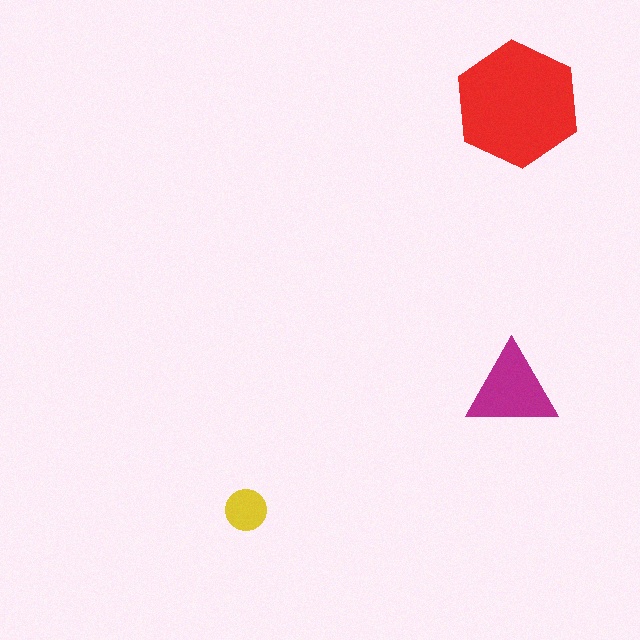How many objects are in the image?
There are 3 objects in the image.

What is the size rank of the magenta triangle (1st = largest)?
2nd.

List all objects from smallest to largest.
The yellow circle, the magenta triangle, the red hexagon.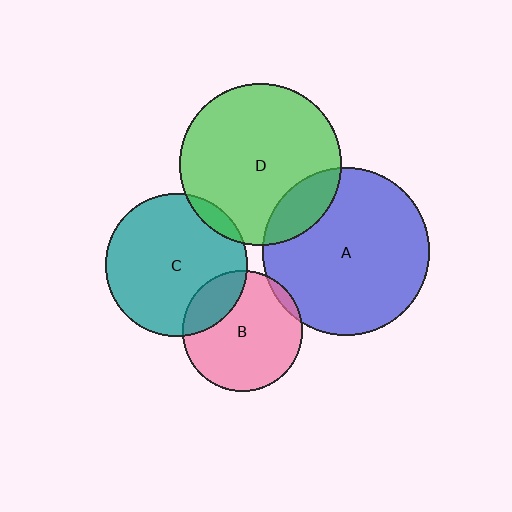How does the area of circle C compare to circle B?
Approximately 1.4 times.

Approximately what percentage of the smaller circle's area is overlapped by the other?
Approximately 15%.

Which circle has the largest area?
Circle A (blue).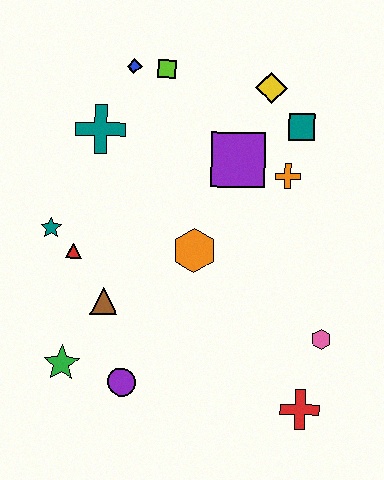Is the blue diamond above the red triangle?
Yes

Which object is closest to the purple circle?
The green star is closest to the purple circle.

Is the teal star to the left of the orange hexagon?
Yes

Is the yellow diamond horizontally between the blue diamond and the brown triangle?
No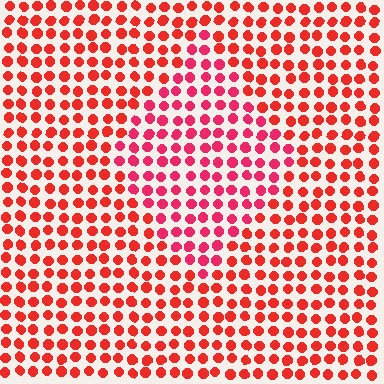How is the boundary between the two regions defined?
The boundary is defined purely by a slight shift in hue (about 21 degrees). Spacing, size, and orientation are identical on both sides.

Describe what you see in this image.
The image is filled with small red elements in a uniform arrangement. A diamond-shaped region is visible where the elements are tinted to a slightly different hue, forming a subtle color boundary.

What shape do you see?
I see a diamond.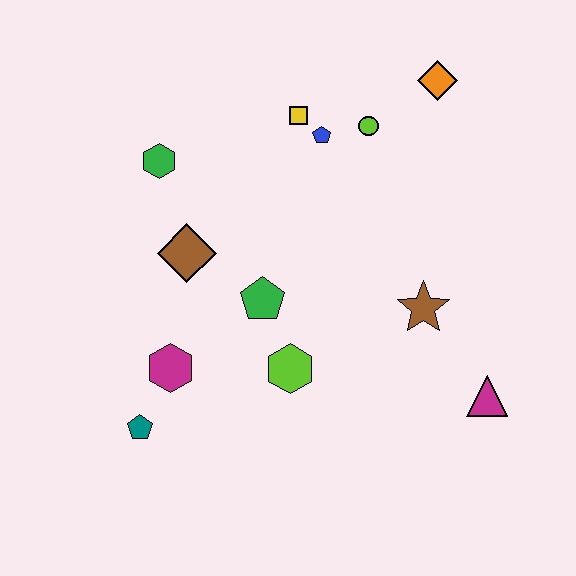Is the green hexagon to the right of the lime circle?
No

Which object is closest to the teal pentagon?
The magenta hexagon is closest to the teal pentagon.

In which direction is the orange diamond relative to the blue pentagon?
The orange diamond is to the right of the blue pentagon.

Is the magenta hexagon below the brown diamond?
Yes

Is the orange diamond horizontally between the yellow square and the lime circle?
No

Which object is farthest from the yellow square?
The teal pentagon is farthest from the yellow square.